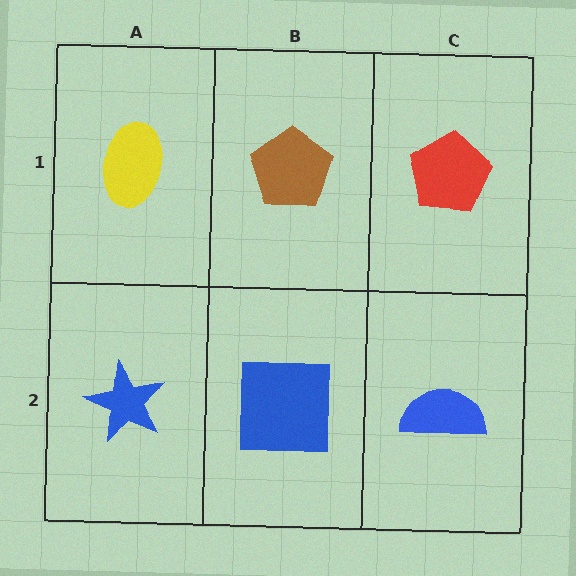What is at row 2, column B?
A blue square.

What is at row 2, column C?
A blue semicircle.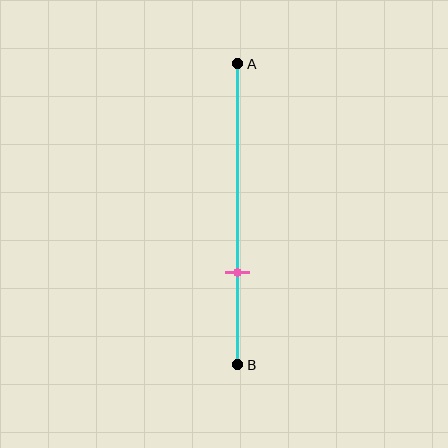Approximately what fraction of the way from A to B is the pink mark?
The pink mark is approximately 70% of the way from A to B.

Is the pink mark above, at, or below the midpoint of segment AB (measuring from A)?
The pink mark is below the midpoint of segment AB.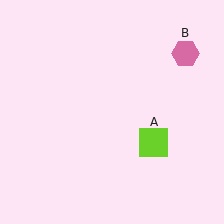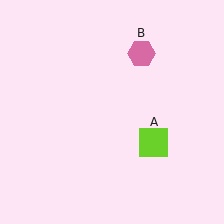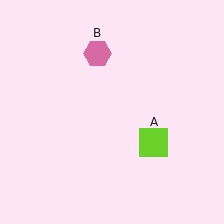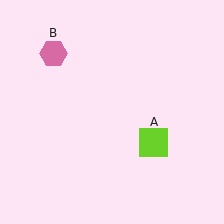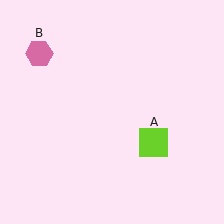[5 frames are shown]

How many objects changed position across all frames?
1 object changed position: pink hexagon (object B).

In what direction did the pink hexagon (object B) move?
The pink hexagon (object B) moved left.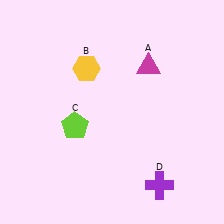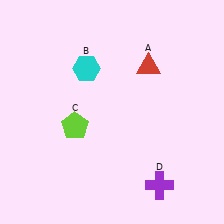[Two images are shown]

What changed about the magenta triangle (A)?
In Image 1, A is magenta. In Image 2, it changed to red.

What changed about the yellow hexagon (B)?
In Image 1, B is yellow. In Image 2, it changed to cyan.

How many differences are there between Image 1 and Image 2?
There are 2 differences between the two images.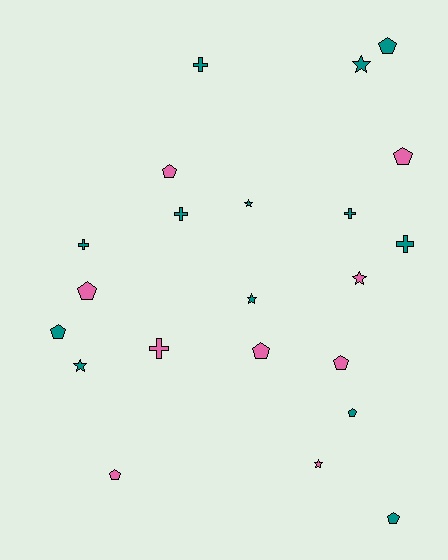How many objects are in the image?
There are 22 objects.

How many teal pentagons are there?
There are 4 teal pentagons.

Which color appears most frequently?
Teal, with 13 objects.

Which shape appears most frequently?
Pentagon, with 10 objects.